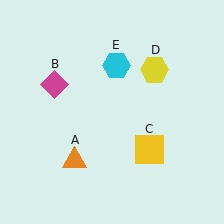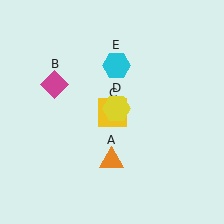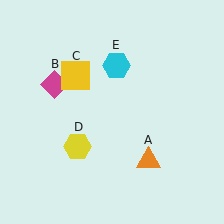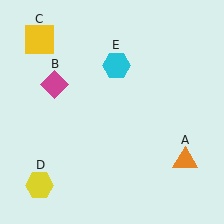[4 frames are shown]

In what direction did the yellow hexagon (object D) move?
The yellow hexagon (object D) moved down and to the left.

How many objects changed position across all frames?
3 objects changed position: orange triangle (object A), yellow square (object C), yellow hexagon (object D).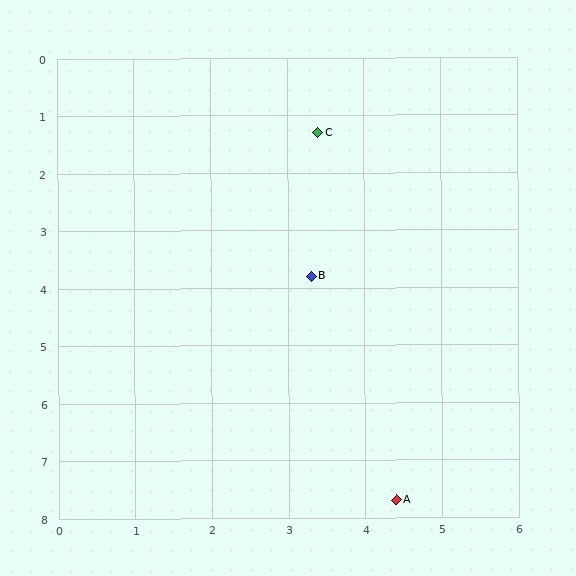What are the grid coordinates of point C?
Point C is at approximately (3.4, 1.3).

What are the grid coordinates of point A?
Point A is at approximately (4.4, 7.7).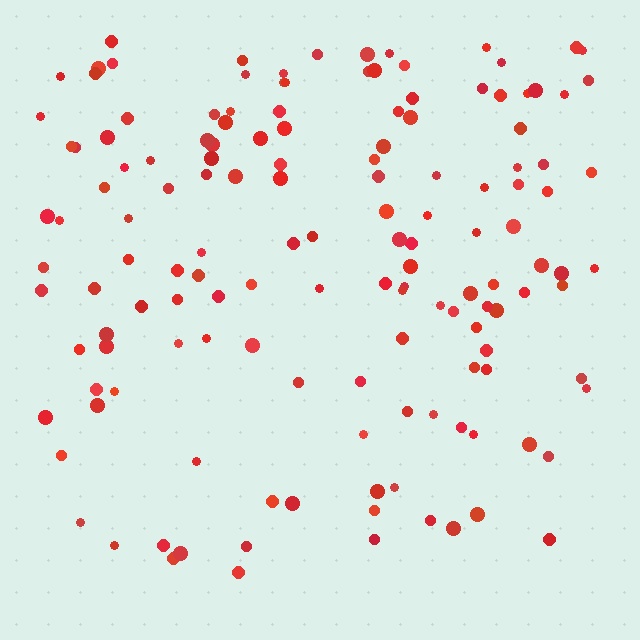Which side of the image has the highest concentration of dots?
The top.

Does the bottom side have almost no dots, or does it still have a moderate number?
Still a moderate number, just noticeably fewer than the top.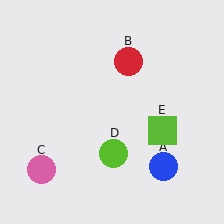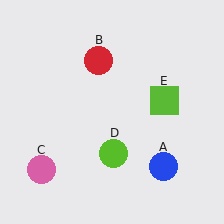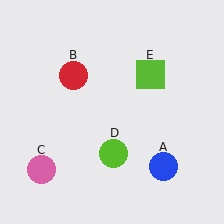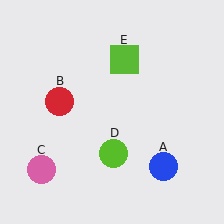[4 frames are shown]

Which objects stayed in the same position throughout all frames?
Blue circle (object A) and pink circle (object C) and lime circle (object D) remained stationary.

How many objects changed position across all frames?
2 objects changed position: red circle (object B), lime square (object E).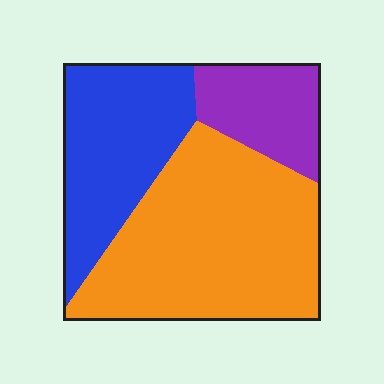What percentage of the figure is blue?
Blue covers 31% of the figure.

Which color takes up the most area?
Orange, at roughly 55%.